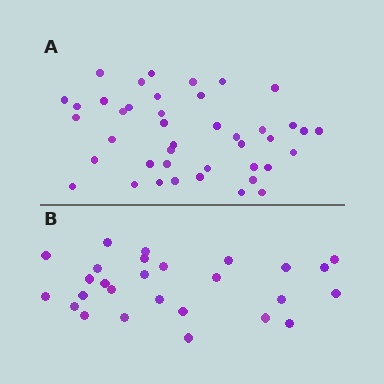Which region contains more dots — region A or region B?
Region A (the top region) has more dots.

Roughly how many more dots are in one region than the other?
Region A has approximately 15 more dots than region B.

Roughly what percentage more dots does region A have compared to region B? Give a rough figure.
About 55% more.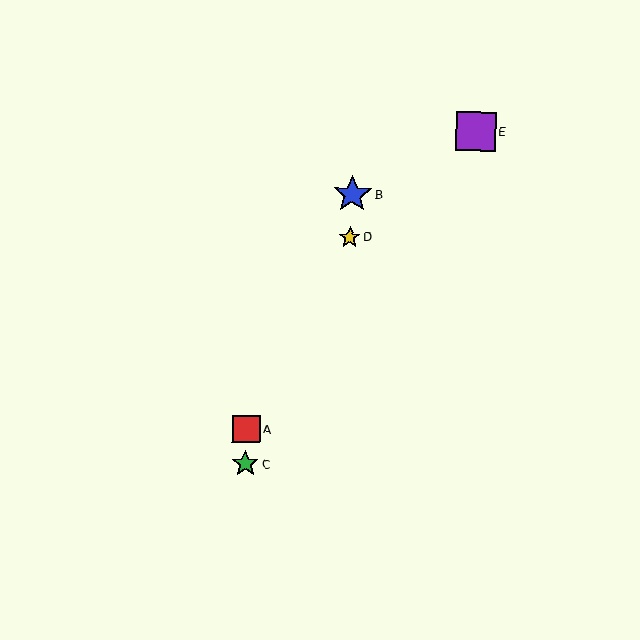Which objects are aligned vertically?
Objects A, C are aligned vertically.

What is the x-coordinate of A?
Object A is at x≈246.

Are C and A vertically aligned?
Yes, both are at x≈245.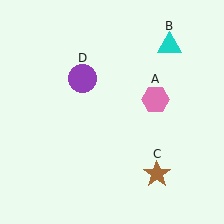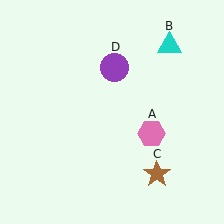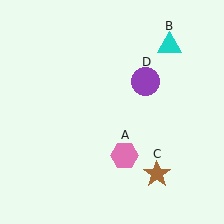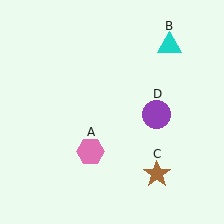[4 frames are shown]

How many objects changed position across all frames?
2 objects changed position: pink hexagon (object A), purple circle (object D).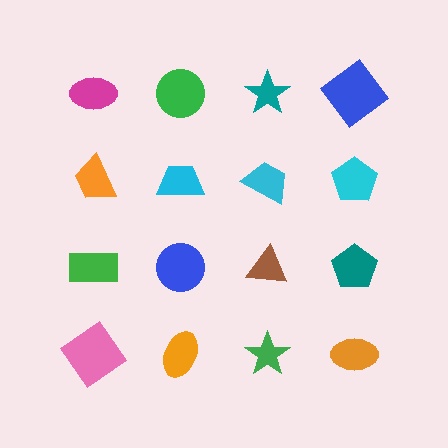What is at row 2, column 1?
An orange trapezoid.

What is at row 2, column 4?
A cyan pentagon.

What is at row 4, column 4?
An orange ellipse.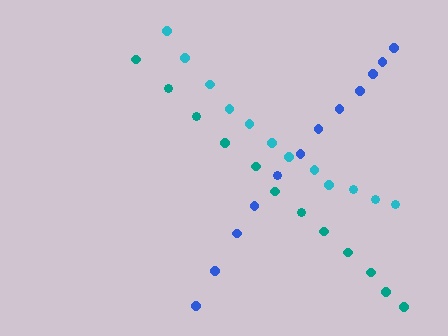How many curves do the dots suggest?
There are 3 distinct paths.